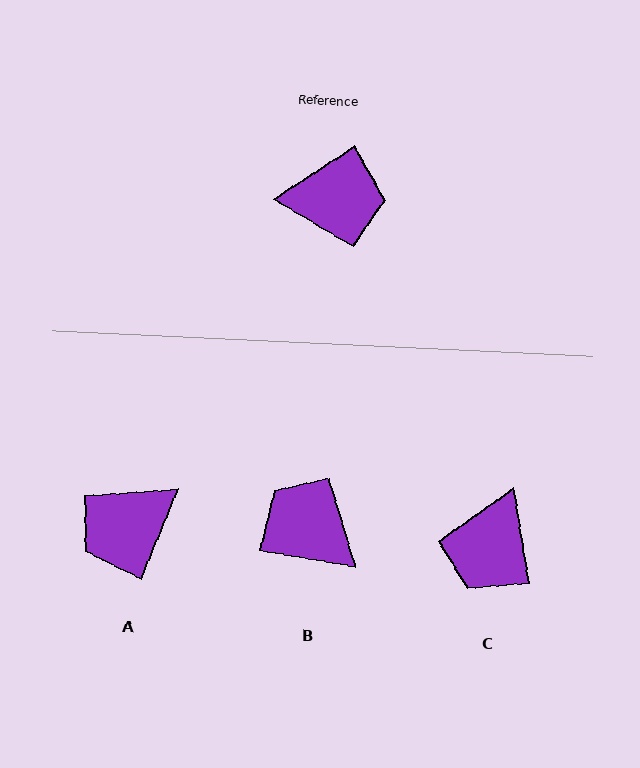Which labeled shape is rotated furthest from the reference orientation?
A, about 145 degrees away.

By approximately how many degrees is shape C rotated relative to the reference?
Approximately 114 degrees clockwise.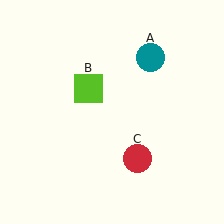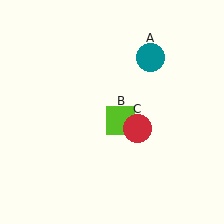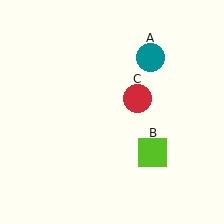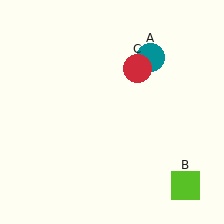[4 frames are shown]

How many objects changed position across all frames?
2 objects changed position: lime square (object B), red circle (object C).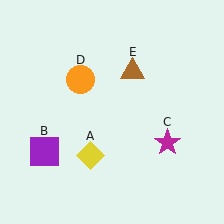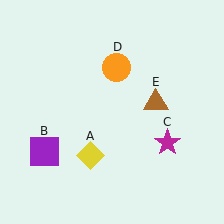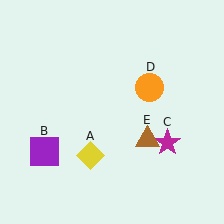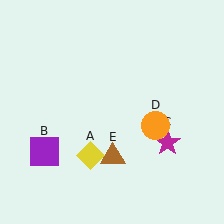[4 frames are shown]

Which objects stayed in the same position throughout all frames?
Yellow diamond (object A) and purple square (object B) and magenta star (object C) remained stationary.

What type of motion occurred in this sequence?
The orange circle (object D), brown triangle (object E) rotated clockwise around the center of the scene.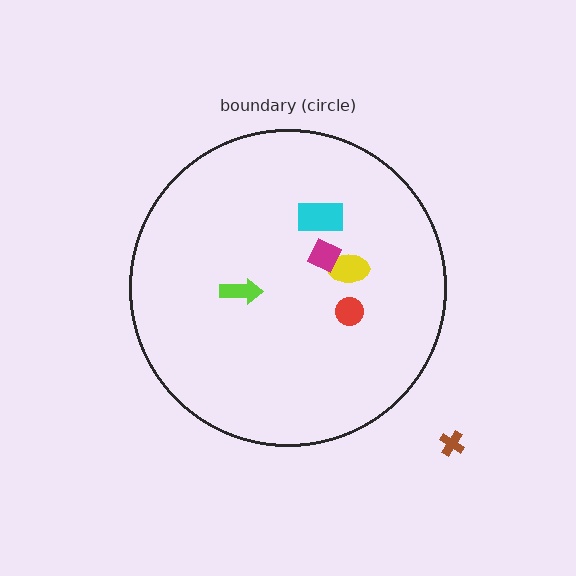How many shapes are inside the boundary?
5 inside, 1 outside.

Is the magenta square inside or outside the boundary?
Inside.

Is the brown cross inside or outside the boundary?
Outside.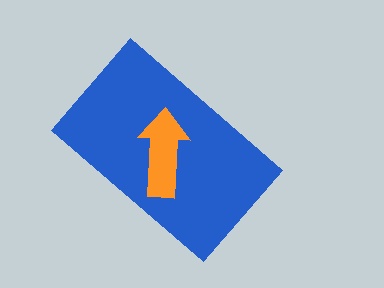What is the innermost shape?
The orange arrow.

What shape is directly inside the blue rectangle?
The orange arrow.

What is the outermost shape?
The blue rectangle.